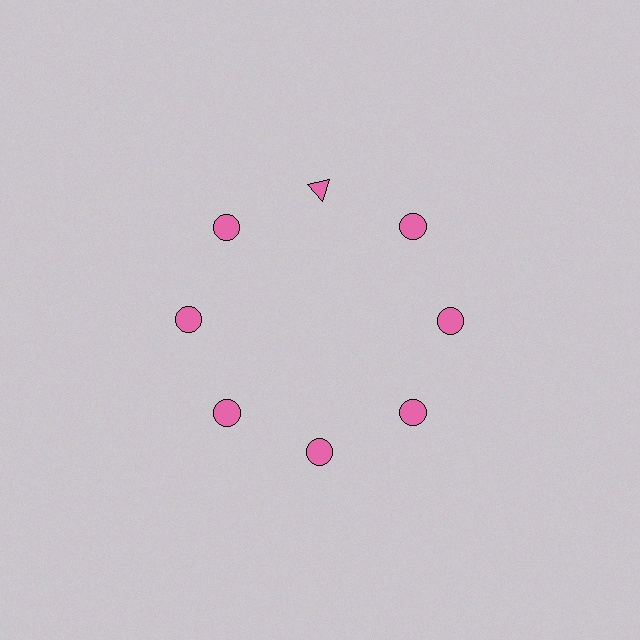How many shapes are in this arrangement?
There are 8 shapes arranged in a ring pattern.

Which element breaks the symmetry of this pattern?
The pink triangle at roughly the 12 o'clock position breaks the symmetry. All other shapes are pink circles.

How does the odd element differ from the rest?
It has a different shape: triangle instead of circle.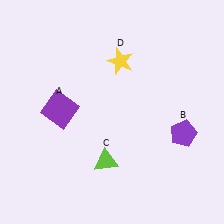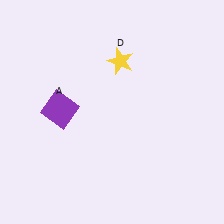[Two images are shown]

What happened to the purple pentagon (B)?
The purple pentagon (B) was removed in Image 2. It was in the bottom-right area of Image 1.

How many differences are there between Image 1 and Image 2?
There are 2 differences between the two images.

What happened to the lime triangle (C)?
The lime triangle (C) was removed in Image 2. It was in the bottom-left area of Image 1.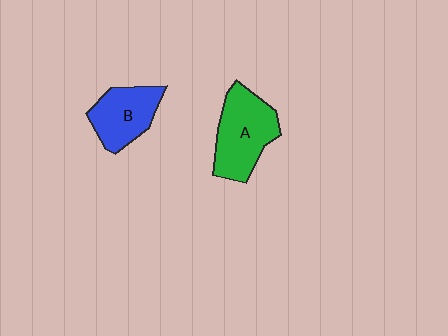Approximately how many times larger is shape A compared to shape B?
Approximately 1.3 times.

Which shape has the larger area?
Shape A (green).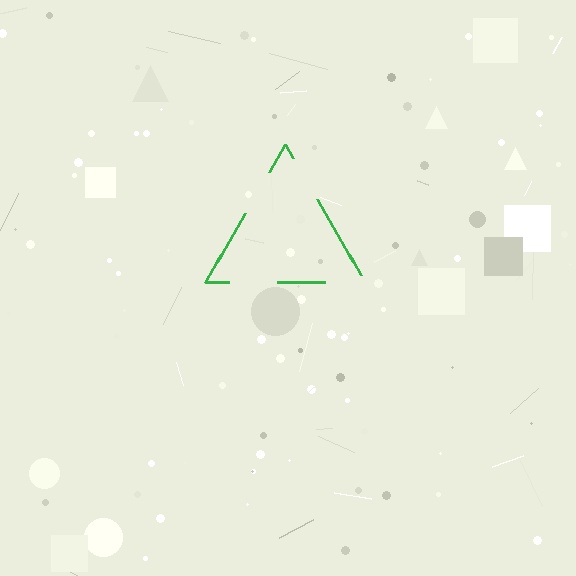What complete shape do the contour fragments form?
The contour fragments form a triangle.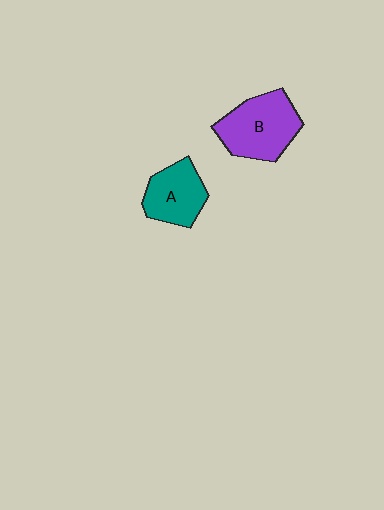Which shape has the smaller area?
Shape A (teal).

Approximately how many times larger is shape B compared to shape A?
Approximately 1.4 times.